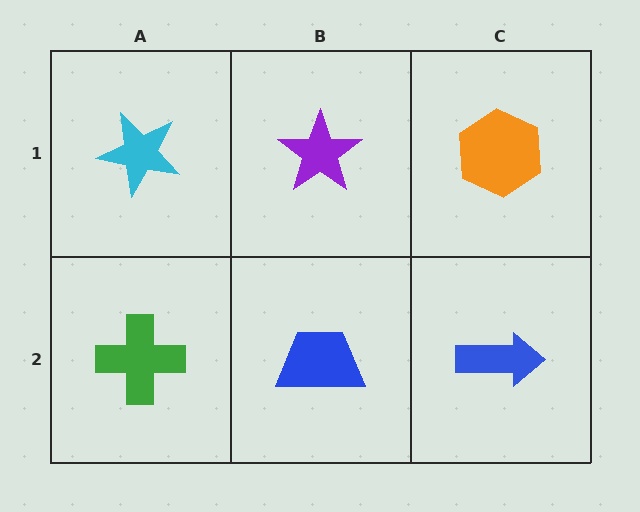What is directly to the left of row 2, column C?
A blue trapezoid.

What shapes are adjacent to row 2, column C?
An orange hexagon (row 1, column C), a blue trapezoid (row 2, column B).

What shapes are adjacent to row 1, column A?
A green cross (row 2, column A), a purple star (row 1, column B).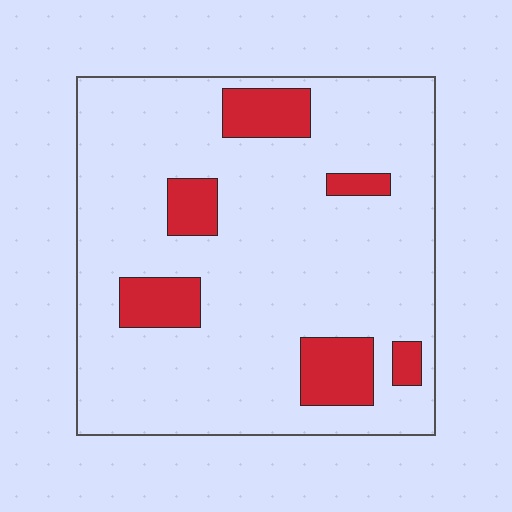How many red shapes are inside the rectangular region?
6.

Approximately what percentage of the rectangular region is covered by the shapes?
Approximately 15%.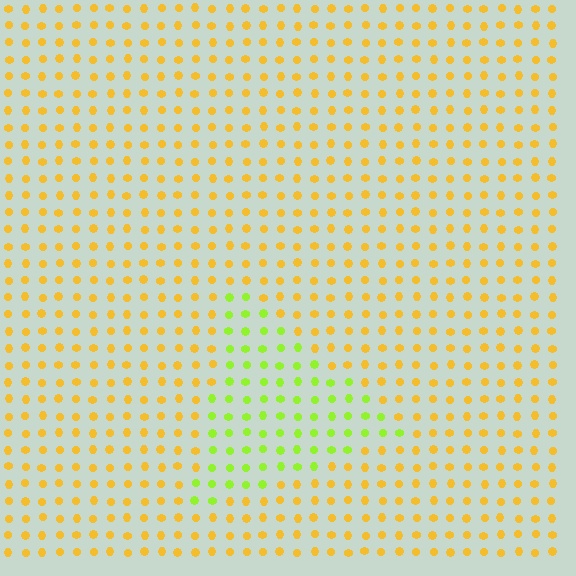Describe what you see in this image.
The image is filled with small yellow elements in a uniform arrangement. A triangle-shaped region is visible where the elements are tinted to a slightly different hue, forming a subtle color boundary.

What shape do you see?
I see a triangle.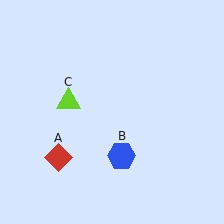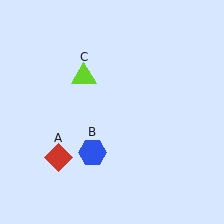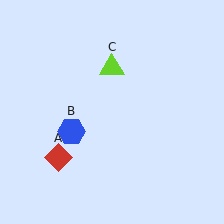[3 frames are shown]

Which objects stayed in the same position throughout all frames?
Red diamond (object A) remained stationary.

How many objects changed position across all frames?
2 objects changed position: blue hexagon (object B), lime triangle (object C).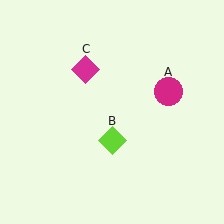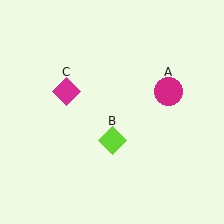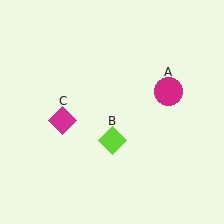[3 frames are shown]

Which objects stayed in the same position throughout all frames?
Magenta circle (object A) and lime diamond (object B) remained stationary.